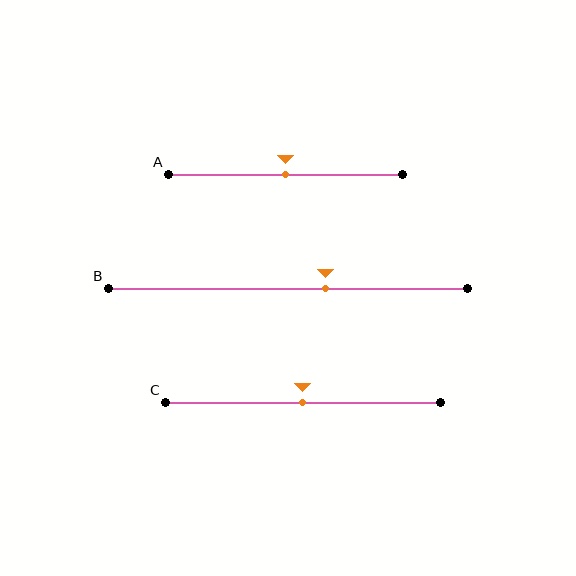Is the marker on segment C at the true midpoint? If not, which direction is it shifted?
Yes, the marker on segment C is at the true midpoint.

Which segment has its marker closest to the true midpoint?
Segment A has its marker closest to the true midpoint.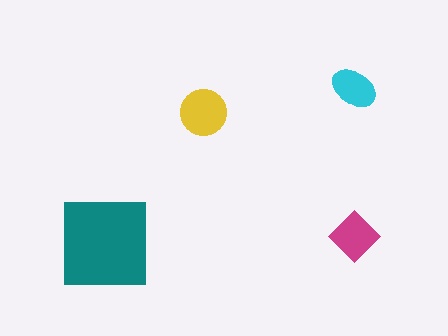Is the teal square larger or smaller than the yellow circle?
Larger.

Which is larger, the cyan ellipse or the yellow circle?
The yellow circle.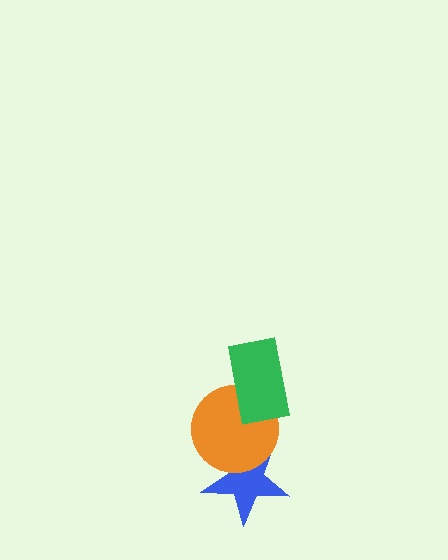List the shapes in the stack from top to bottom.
From top to bottom: the green rectangle, the orange circle, the blue star.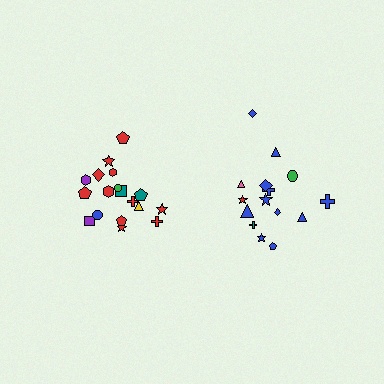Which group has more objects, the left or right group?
The left group.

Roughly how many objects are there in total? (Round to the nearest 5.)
Roughly 35 objects in total.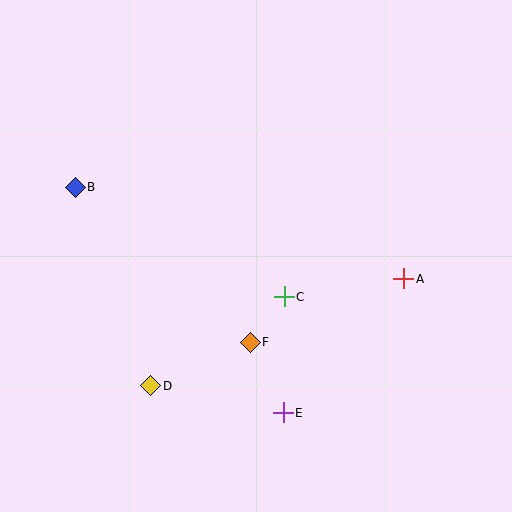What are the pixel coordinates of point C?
Point C is at (284, 297).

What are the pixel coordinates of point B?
Point B is at (75, 187).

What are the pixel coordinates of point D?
Point D is at (151, 386).